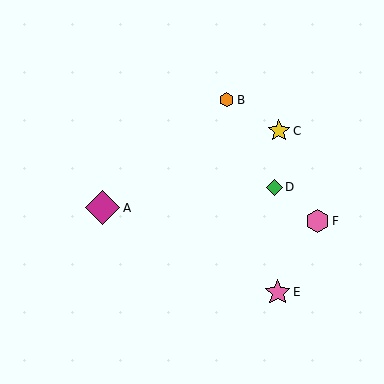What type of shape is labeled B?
Shape B is an orange hexagon.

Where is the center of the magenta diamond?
The center of the magenta diamond is at (103, 208).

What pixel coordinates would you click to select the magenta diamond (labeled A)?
Click at (103, 208) to select the magenta diamond A.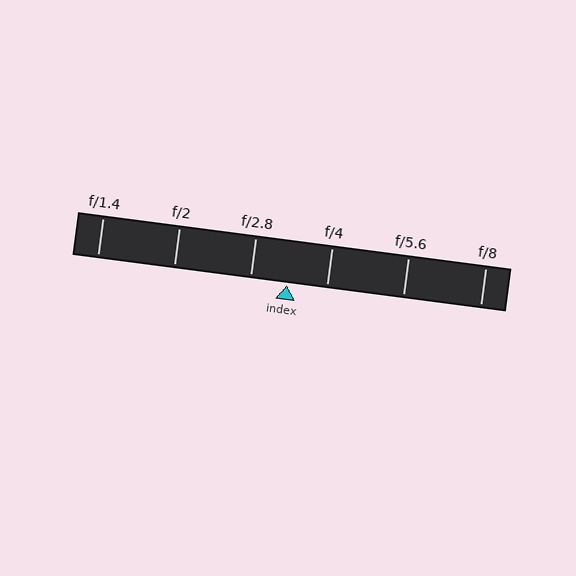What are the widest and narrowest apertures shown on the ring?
The widest aperture shown is f/1.4 and the narrowest is f/8.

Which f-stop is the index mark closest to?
The index mark is closest to f/2.8.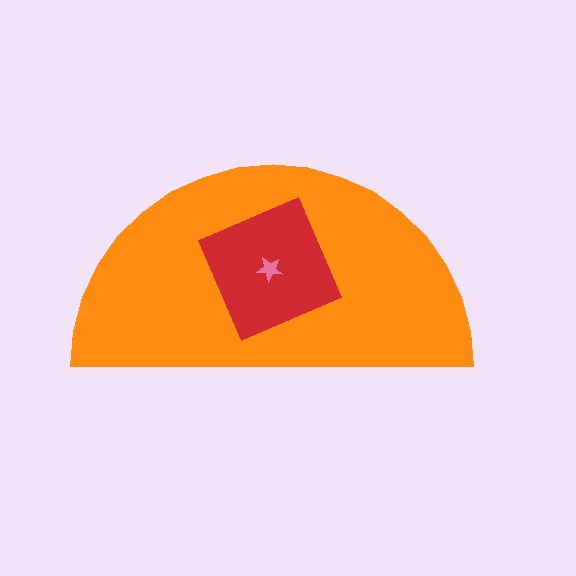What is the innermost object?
The pink star.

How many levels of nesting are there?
3.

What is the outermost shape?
The orange semicircle.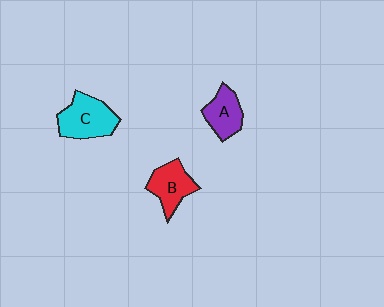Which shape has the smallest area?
Shape A (purple).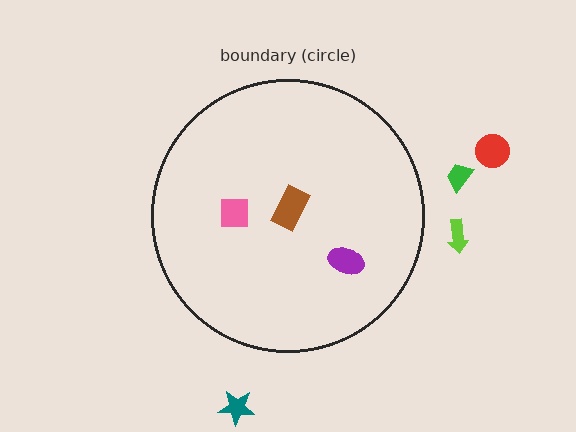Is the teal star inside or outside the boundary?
Outside.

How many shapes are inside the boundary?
3 inside, 4 outside.